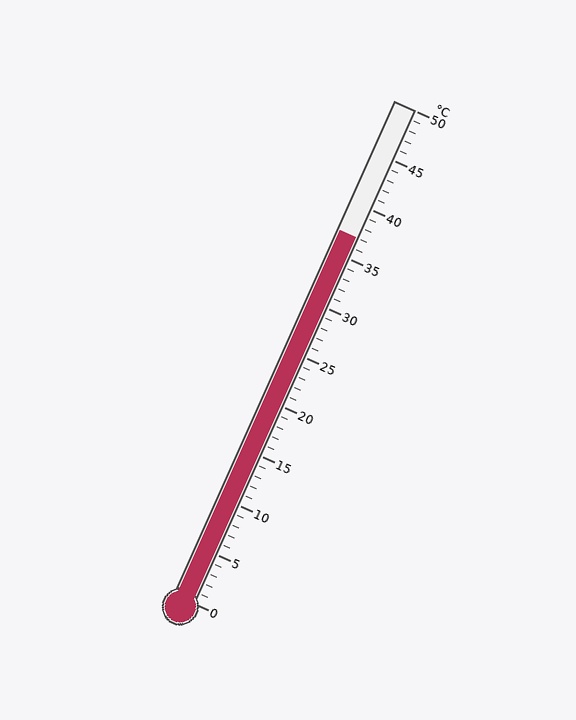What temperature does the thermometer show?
The thermometer shows approximately 37°C.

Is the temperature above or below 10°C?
The temperature is above 10°C.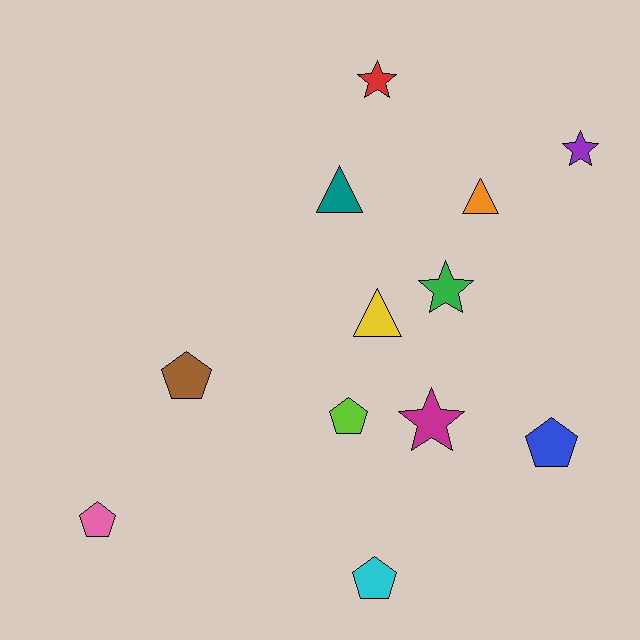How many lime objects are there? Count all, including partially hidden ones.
There is 1 lime object.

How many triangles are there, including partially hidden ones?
There are 3 triangles.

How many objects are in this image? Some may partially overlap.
There are 12 objects.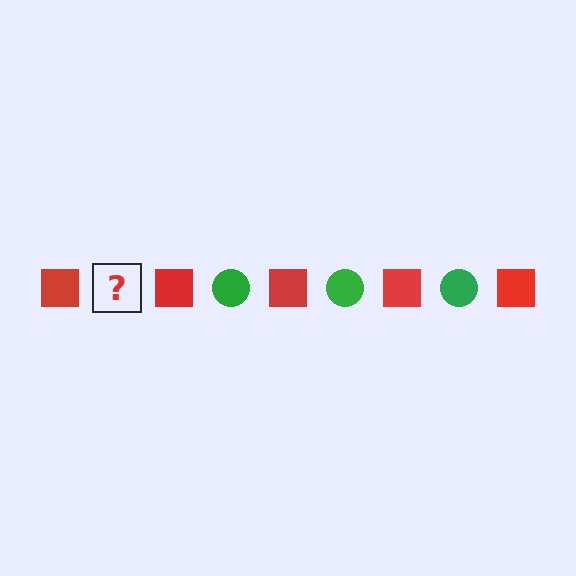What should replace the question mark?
The question mark should be replaced with a green circle.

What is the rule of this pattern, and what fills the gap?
The rule is that the pattern alternates between red square and green circle. The gap should be filled with a green circle.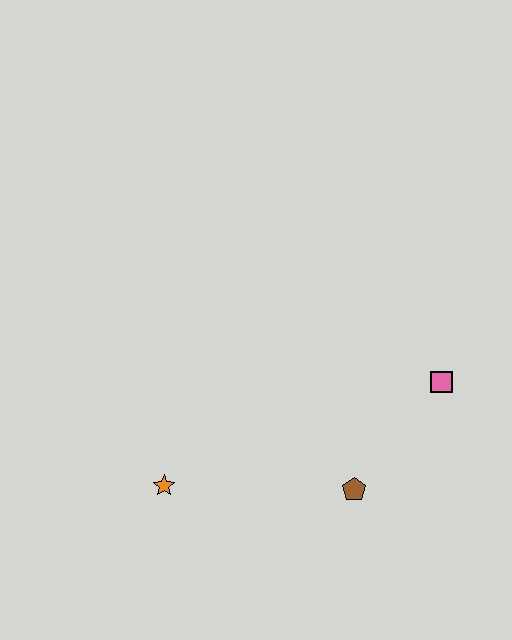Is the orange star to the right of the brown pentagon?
No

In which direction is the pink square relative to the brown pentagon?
The pink square is above the brown pentagon.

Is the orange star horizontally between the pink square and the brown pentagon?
No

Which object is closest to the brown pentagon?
The pink square is closest to the brown pentagon.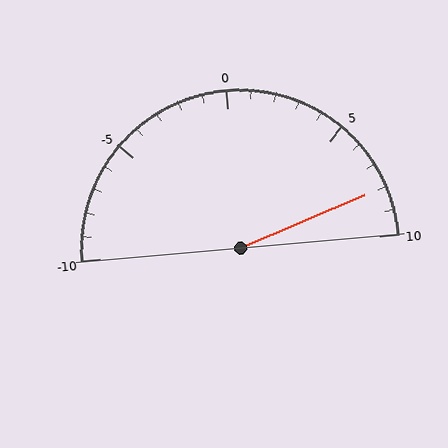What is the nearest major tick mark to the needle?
The nearest major tick mark is 10.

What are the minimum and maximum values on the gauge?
The gauge ranges from -10 to 10.